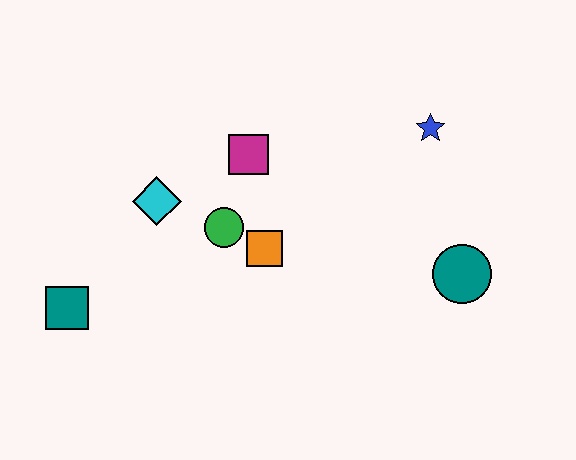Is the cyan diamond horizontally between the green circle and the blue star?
No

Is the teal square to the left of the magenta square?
Yes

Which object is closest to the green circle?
The orange square is closest to the green circle.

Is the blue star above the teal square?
Yes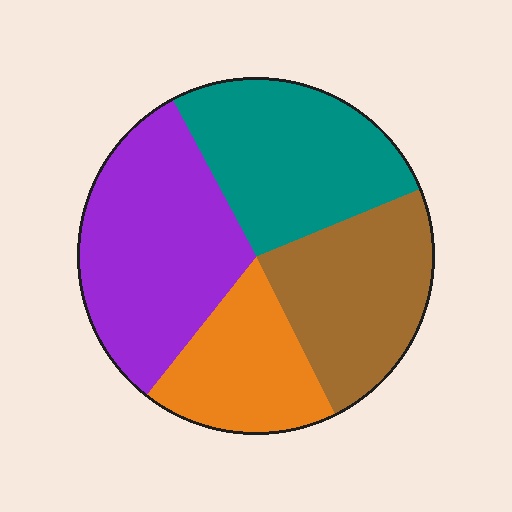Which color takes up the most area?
Purple, at roughly 30%.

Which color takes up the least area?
Orange, at roughly 20%.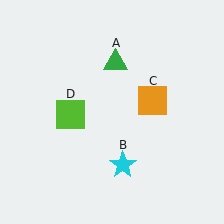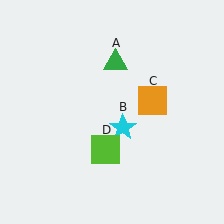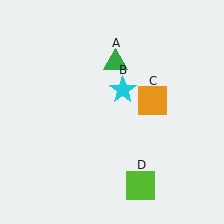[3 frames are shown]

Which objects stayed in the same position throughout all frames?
Green triangle (object A) and orange square (object C) remained stationary.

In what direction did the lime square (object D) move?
The lime square (object D) moved down and to the right.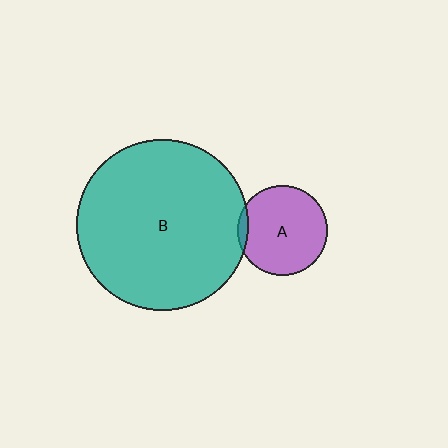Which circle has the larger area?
Circle B (teal).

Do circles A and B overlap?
Yes.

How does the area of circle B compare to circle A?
Approximately 3.6 times.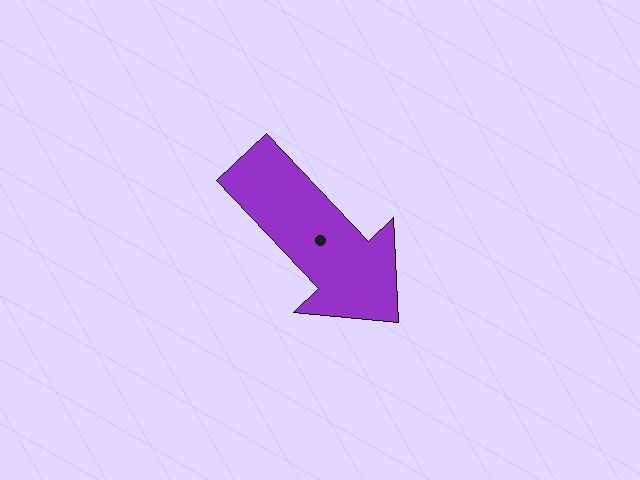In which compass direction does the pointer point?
Southeast.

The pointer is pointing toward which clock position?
Roughly 5 o'clock.